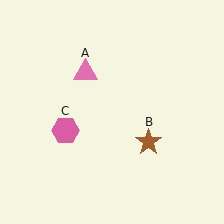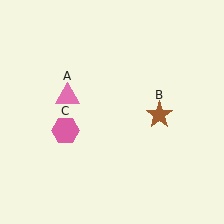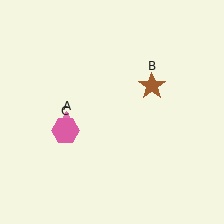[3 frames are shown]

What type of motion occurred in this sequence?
The pink triangle (object A), brown star (object B) rotated counterclockwise around the center of the scene.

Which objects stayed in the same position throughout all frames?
Pink hexagon (object C) remained stationary.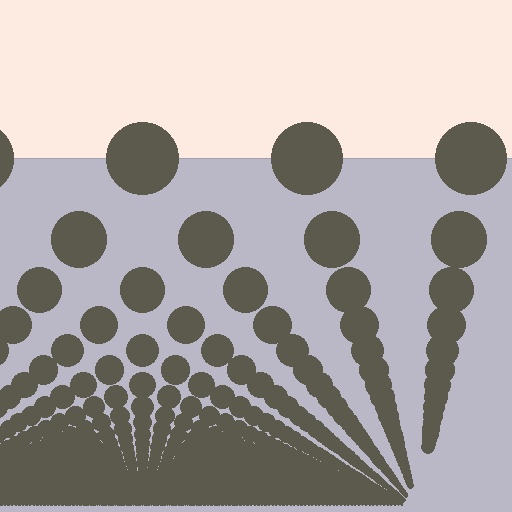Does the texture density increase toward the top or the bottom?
Density increases toward the bottom.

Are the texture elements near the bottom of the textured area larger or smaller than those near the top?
Smaller. The gradient is inverted — elements near the bottom are smaller and denser.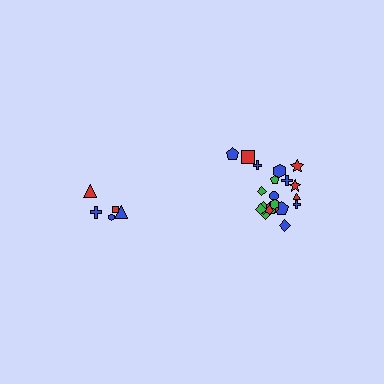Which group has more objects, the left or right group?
The right group.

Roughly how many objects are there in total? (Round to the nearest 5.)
Roughly 25 objects in total.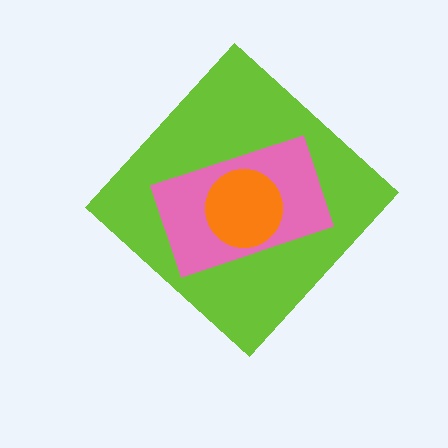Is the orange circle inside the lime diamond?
Yes.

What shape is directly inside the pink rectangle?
The orange circle.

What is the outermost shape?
The lime diamond.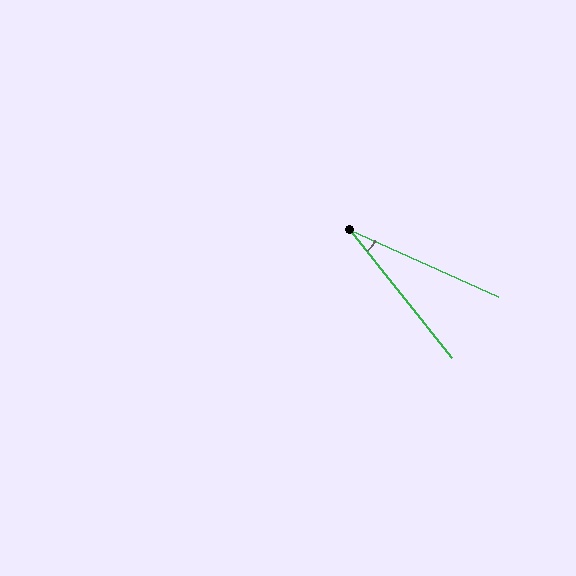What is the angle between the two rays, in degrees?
Approximately 27 degrees.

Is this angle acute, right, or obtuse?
It is acute.